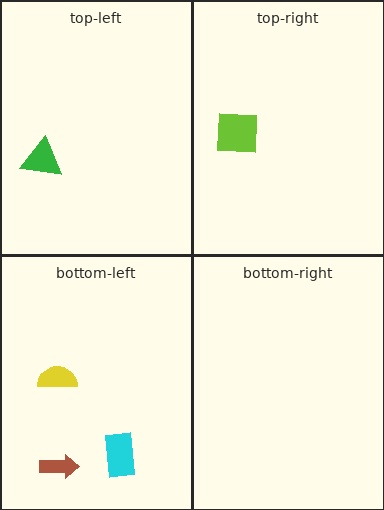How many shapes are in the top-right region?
1.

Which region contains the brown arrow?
The bottom-left region.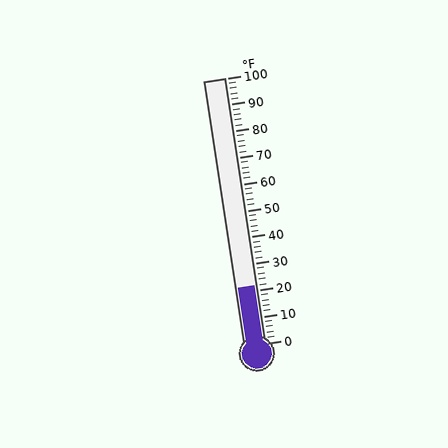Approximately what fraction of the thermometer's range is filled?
The thermometer is filled to approximately 20% of its range.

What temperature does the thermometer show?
The thermometer shows approximately 22°F.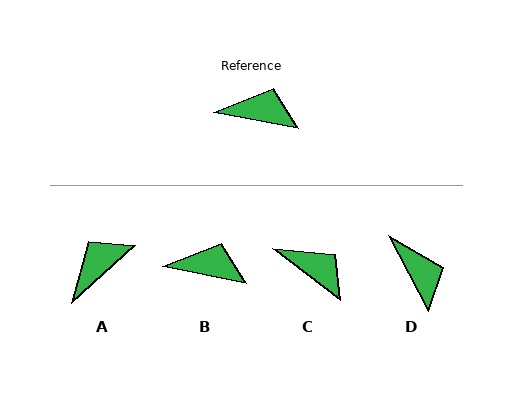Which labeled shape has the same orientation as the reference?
B.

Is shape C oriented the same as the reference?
No, it is off by about 27 degrees.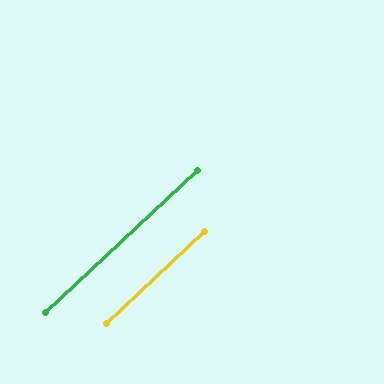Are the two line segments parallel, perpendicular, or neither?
Parallel — their directions differ by only 0.4°.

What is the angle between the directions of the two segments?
Approximately 0 degrees.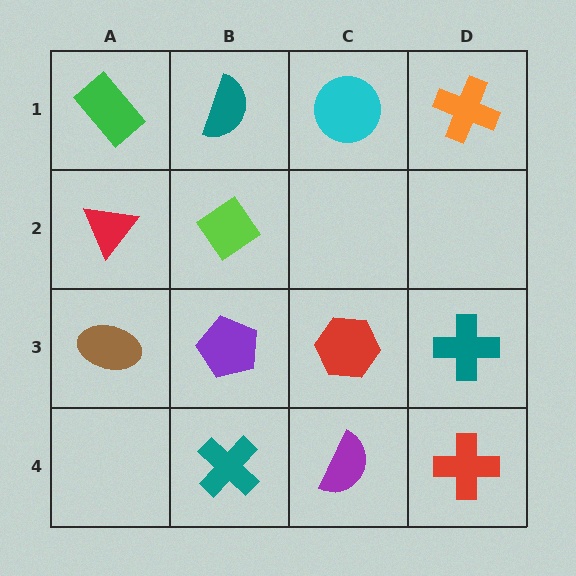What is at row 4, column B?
A teal cross.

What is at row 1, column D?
An orange cross.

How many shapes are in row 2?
2 shapes.